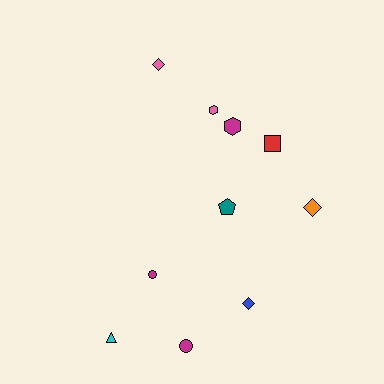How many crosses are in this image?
There are no crosses.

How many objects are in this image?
There are 10 objects.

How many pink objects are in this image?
There are 2 pink objects.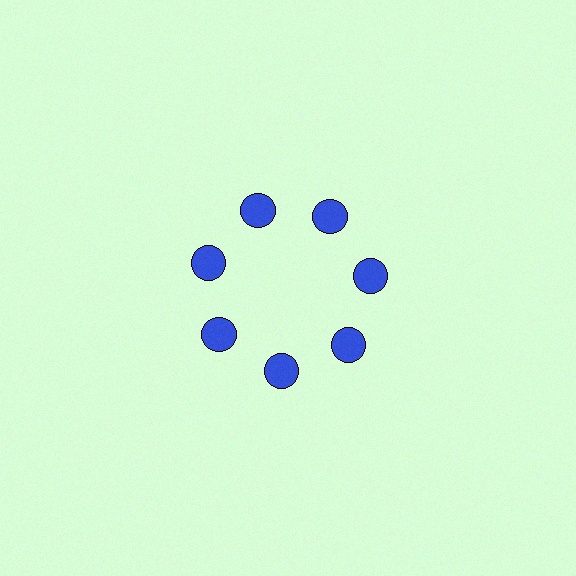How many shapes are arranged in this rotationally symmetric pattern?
There are 7 shapes, arranged in 7 groups of 1.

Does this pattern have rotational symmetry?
Yes, this pattern has 7-fold rotational symmetry. It looks the same after rotating 51 degrees around the center.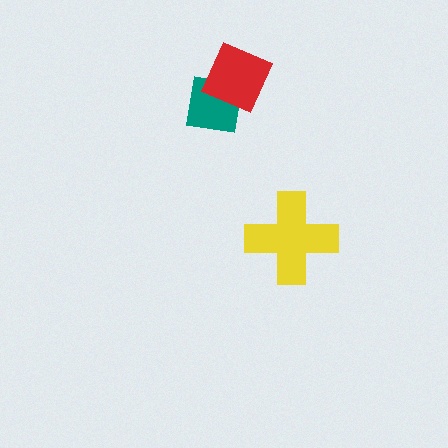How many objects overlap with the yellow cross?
0 objects overlap with the yellow cross.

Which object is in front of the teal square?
The red diamond is in front of the teal square.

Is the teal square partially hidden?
Yes, it is partially covered by another shape.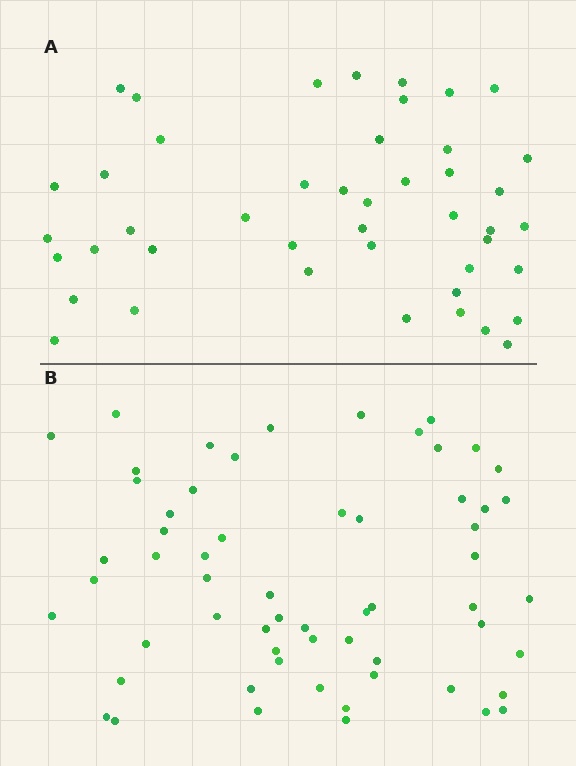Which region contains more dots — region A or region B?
Region B (the bottom region) has more dots.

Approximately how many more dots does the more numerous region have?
Region B has approximately 15 more dots than region A.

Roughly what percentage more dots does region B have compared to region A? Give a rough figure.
About 35% more.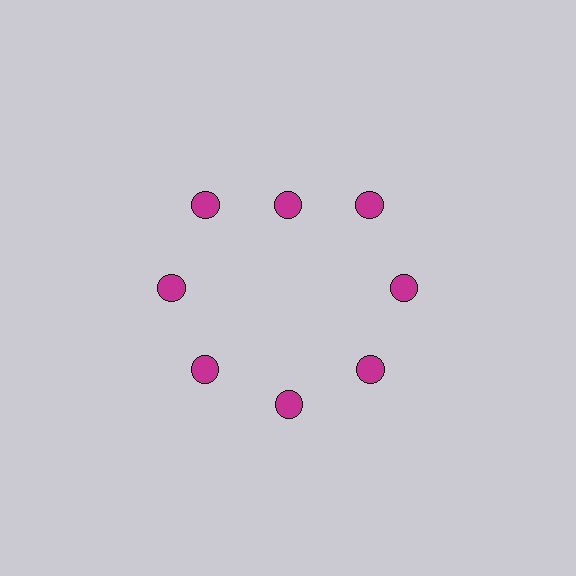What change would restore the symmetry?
The symmetry would be restored by moving it outward, back onto the ring so that all 8 circles sit at equal angles and equal distance from the center.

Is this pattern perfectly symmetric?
No. The 8 magenta circles are arranged in a ring, but one element near the 12 o'clock position is pulled inward toward the center, breaking the 8-fold rotational symmetry.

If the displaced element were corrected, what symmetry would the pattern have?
It would have 8-fold rotational symmetry — the pattern would map onto itself every 45 degrees.